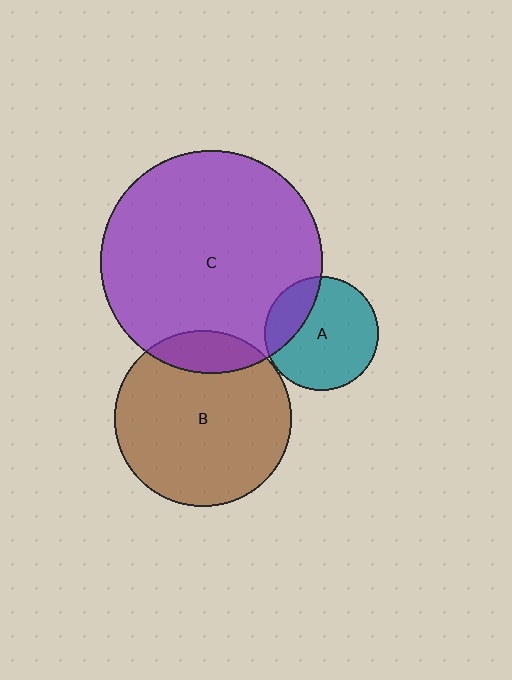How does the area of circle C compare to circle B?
Approximately 1.6 times.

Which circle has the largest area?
Circle C (purple).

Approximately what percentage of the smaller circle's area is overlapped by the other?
Approximately 15%.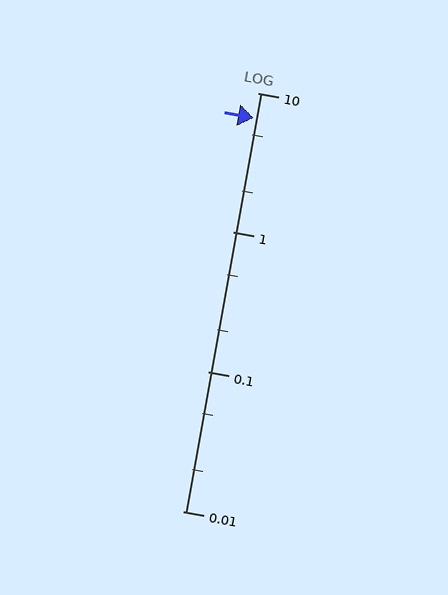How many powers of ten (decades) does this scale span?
The scale spans 3 decades, from 0.01 to 10.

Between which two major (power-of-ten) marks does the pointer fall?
The pointer is between 1 and 10.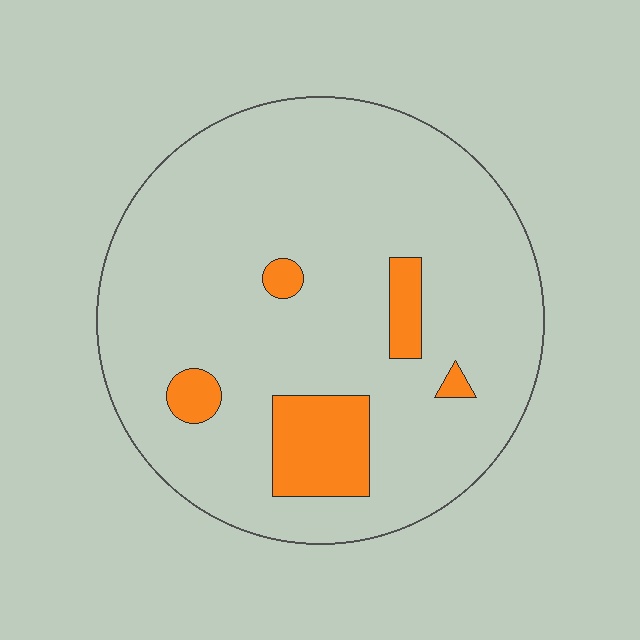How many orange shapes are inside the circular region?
5.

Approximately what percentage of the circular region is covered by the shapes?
Approximately 10%.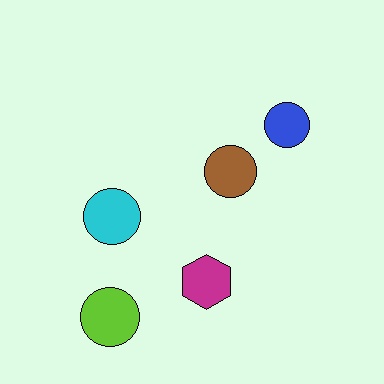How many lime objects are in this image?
There is 1 lime object.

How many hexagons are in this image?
There is 1 hexagon.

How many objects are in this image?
There are 5 objects.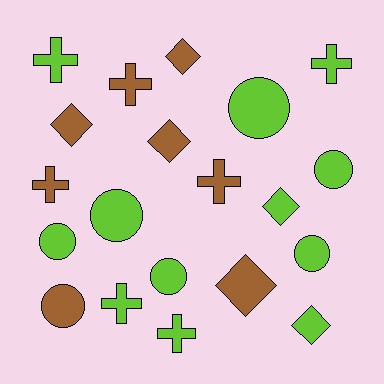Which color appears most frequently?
Lime, with 12 objects.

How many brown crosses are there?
There are 3 brown crosses.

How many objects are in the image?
There are 20 objects.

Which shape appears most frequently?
Cross, with 7 objects.